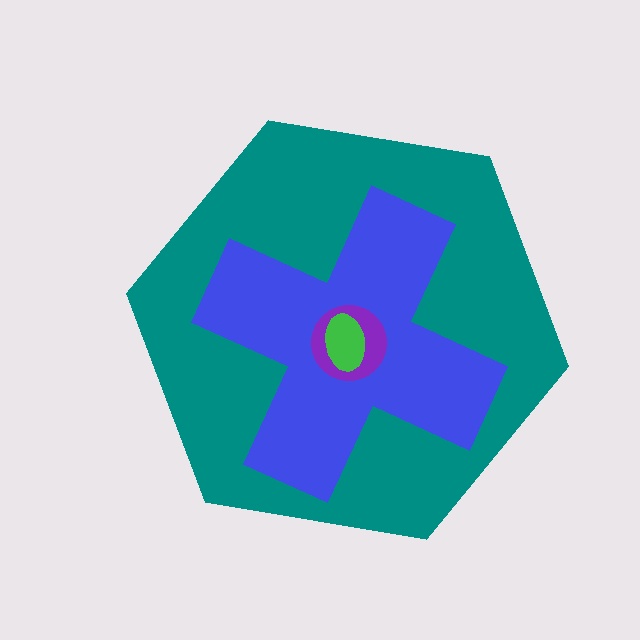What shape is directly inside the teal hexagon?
The blue cross.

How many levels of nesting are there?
4.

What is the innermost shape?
The green ellipse.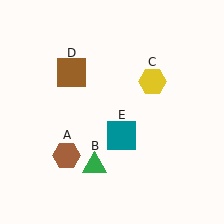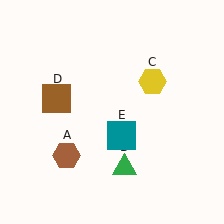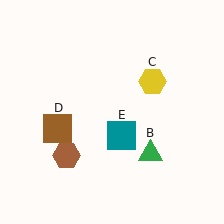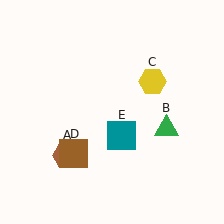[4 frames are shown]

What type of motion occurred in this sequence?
The green triangle (object B), brown square (object D) rotated counterclockwise around the center of the scene.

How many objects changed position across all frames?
2 objects changed position: green triangle (object B), brown square (object D).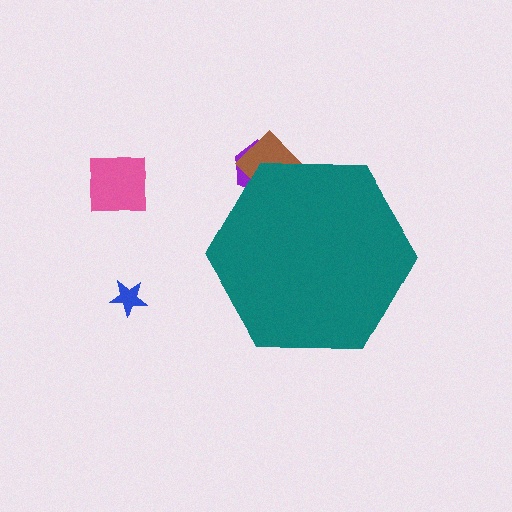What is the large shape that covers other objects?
A teal hexagon.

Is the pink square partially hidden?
No, the pink square is fully visible.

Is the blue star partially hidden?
No, the blue star is fully visible.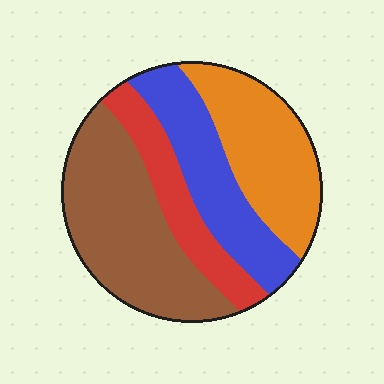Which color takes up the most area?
Brown, at roughly 35%.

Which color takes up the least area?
Red, at roughly 15%.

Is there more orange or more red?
Orange.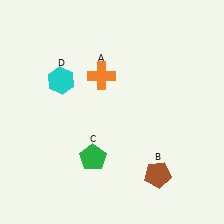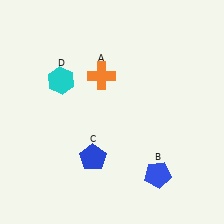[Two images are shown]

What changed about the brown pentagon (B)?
In Image 1, B is brown. In Image 2, it changed to blue.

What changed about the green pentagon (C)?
In Image 1, C is green. In Image 2, it changed to blue.